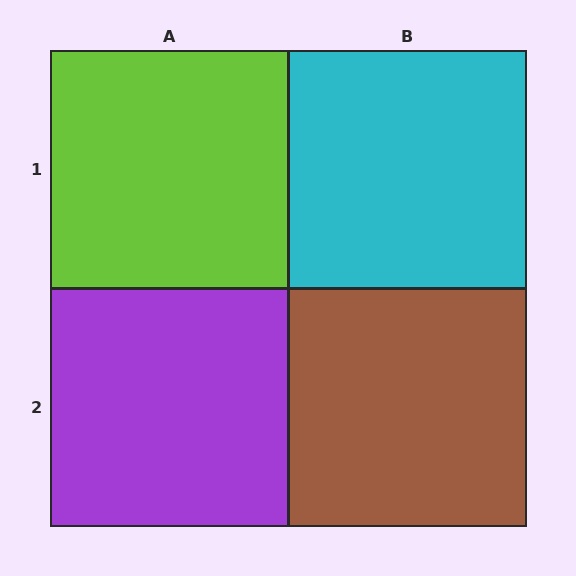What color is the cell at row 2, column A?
Purple.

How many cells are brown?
1 cell is brown.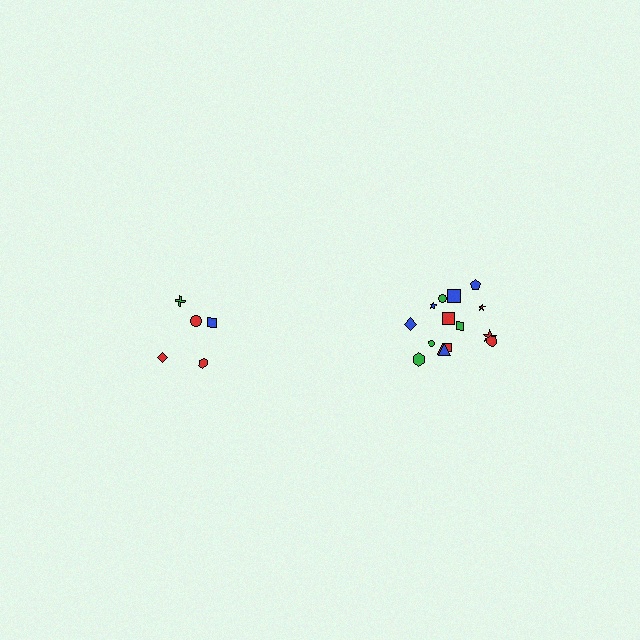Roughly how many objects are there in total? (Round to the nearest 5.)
Roughly 20 objects in total.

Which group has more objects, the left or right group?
The right group.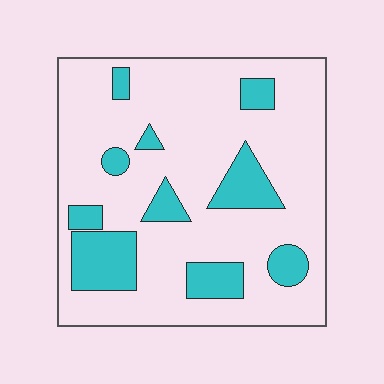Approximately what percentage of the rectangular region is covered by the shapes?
Approximately 20%.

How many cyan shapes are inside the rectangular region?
10.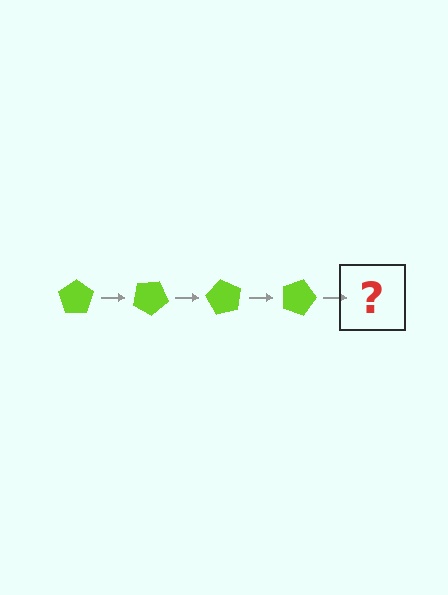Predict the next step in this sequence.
The next step is a lime pentagon rotated 120 degrees.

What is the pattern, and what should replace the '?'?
The pattern is that the pentagon rotates 30 degrees each step. The '?' should be a lime pentagon rotated 120 degrees.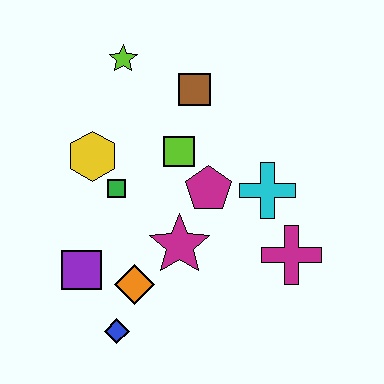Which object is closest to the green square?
The yellow hexagon is closest to the green square.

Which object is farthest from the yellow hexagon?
The magenta cross is farthest from the yellow hexagon.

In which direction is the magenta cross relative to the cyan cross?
The magenta cross is below the cyan cross.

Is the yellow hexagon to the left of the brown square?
Yes